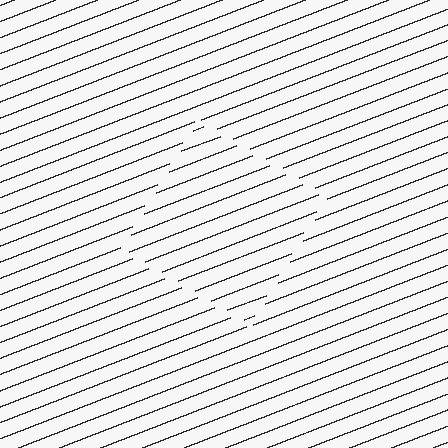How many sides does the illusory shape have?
4 sides — the line-ends trace a square.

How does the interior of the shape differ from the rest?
The interior of the shape contains the same grating, shifted by half a period — the contour is defined by the phase discontinuity where line-ends from the inner and outer gratings abut.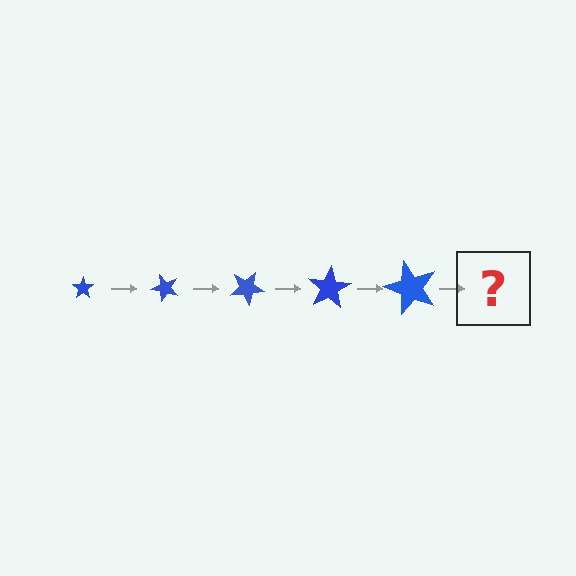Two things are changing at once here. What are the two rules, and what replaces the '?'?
The two rules are that the star grows larger each step and it rotates 50 degrees each step. The '?' should be a star, larger than the previous one and rotated 250 degrees from the start.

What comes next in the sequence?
The next element should be a star, larger than the previous one and rotated 250 degrees from the start.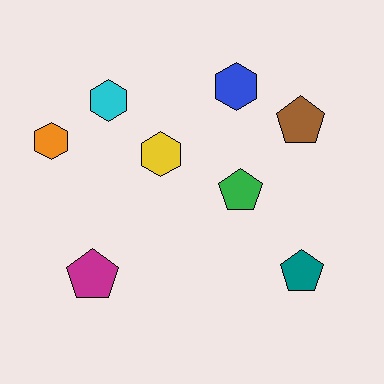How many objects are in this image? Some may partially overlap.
There are 8 objects.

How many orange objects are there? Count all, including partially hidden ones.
There is 1 orange object.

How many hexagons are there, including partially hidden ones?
There are 4 hexagons.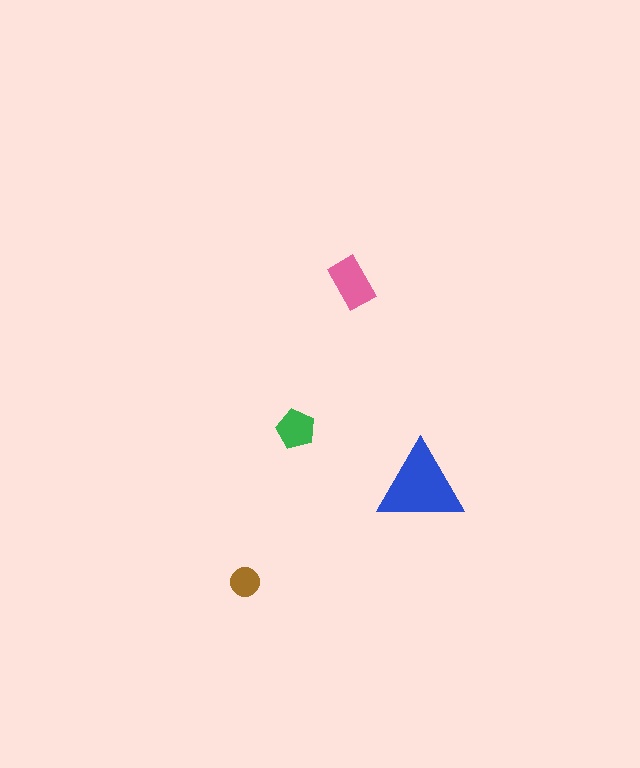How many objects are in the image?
There are 4 objects in the image.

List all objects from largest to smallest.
The blue triangle, the pink rectangle, the green pentagon, the brown circle.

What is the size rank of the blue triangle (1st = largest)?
1st.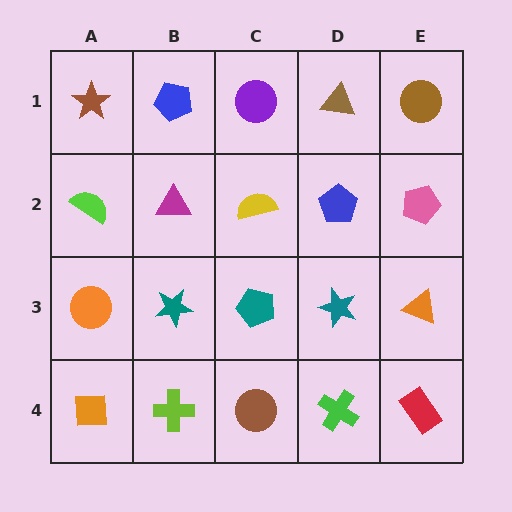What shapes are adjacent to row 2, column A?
A brown star (row 1, column A), an orange circle (row 3, column A), a magenta triangle (row 2, column B).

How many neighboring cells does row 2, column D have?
4.